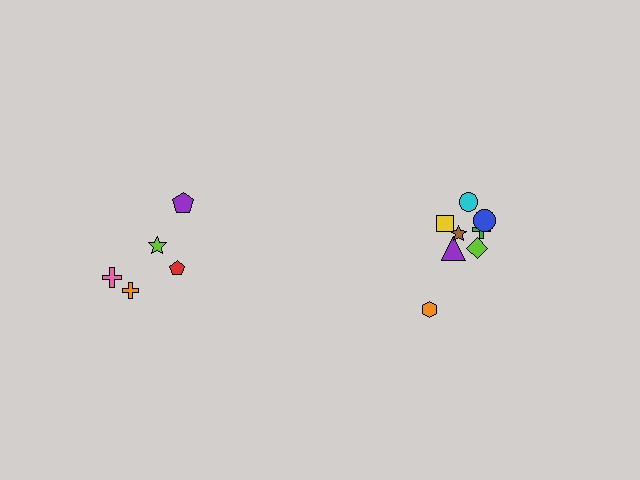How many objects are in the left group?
There are 5 objects.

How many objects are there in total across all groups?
There are 13 objects.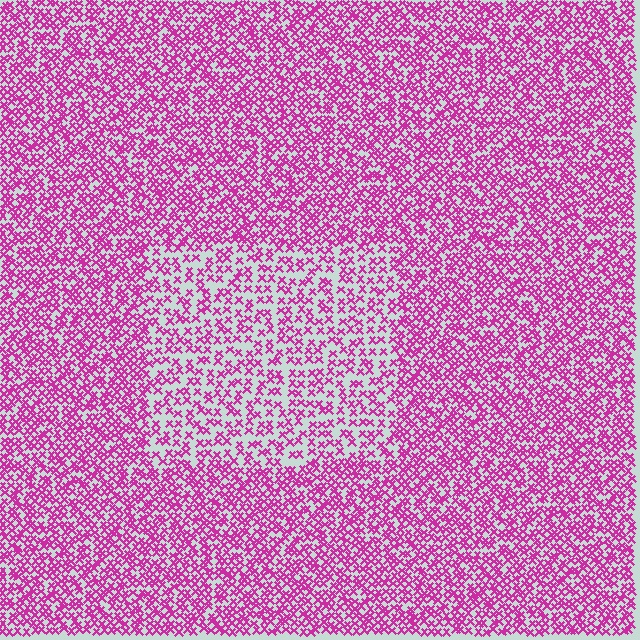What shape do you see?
I see a rectangle.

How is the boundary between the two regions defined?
The boundary is defined by a change in element density (approximately 1.8x ratio). All elements are the same color, size, and shape.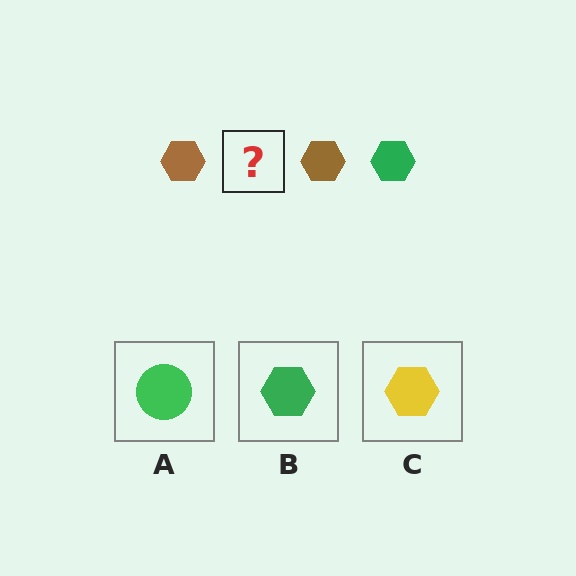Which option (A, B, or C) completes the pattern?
B.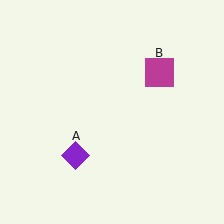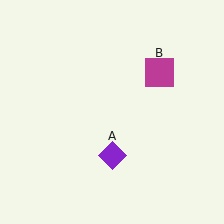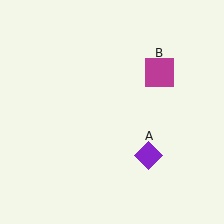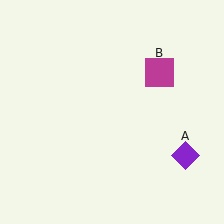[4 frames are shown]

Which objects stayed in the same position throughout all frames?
Magenta square (object B) remained stationary.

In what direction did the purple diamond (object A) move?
The purple diamond (object A) moved right.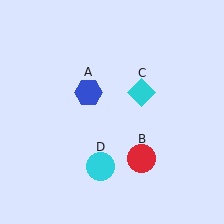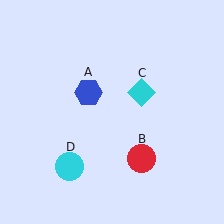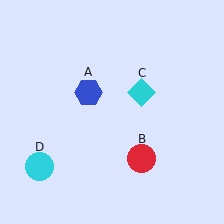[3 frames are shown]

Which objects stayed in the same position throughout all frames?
Blue hexagon (object A) and red circle (object B) and cyan diamond (object C) remained stationary.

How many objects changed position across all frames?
1 object changed position: cyan circle (object D).